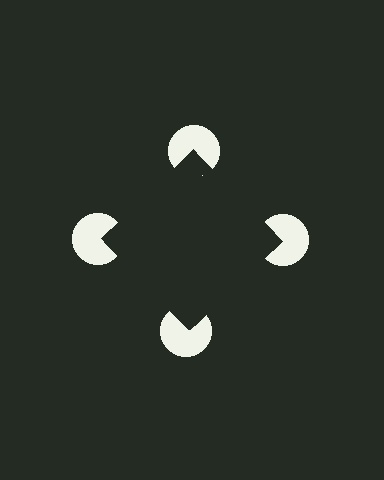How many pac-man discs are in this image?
There are 4 — one at each vertex of the illusory square.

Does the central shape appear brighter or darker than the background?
It typically appears slightly darker than the background, even though no actual brightness change is drawn.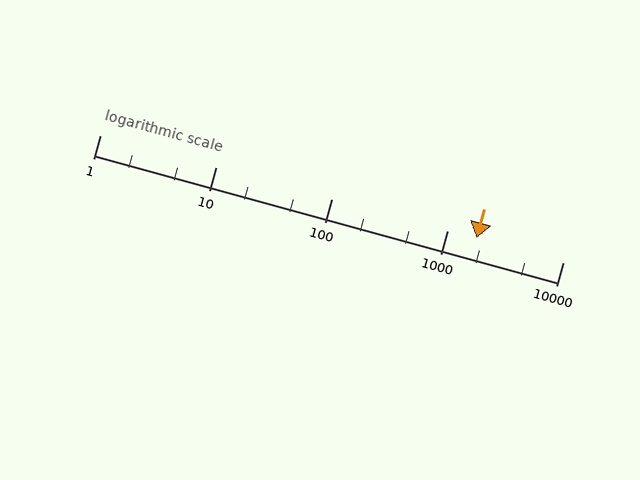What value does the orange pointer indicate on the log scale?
The pointer indicates approximately 1800.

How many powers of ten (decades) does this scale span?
The scale spans 4 decades, from 1 to 10000.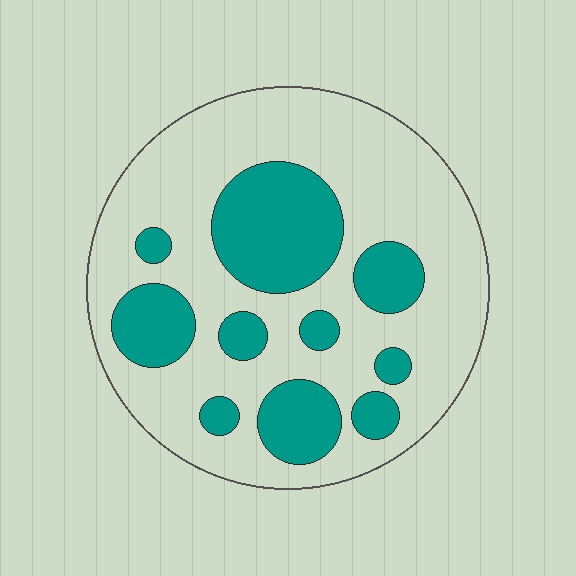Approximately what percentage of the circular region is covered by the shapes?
Approximately 30%.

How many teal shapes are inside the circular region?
10.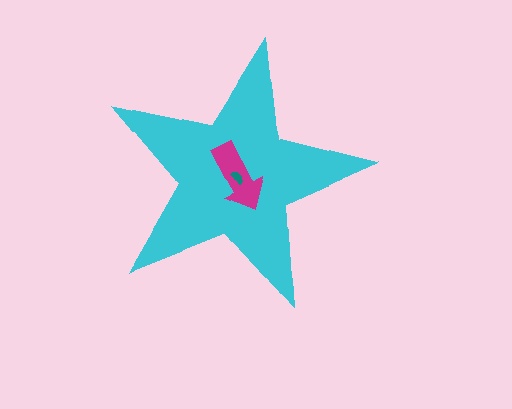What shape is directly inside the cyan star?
The magenta arrow.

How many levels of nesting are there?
3.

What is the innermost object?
The teal semicircle.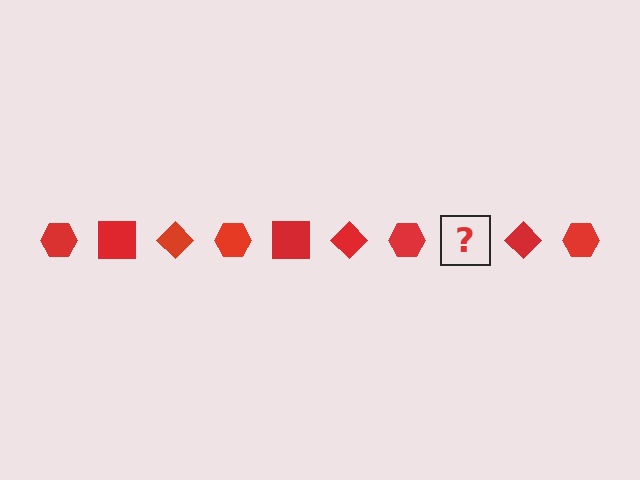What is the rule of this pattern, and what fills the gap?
The rule is that the pattern cycles through hexagon, square, diamond shapes in red. The gap should be filled with a red square.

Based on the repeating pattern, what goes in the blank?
The blank should be a red square.